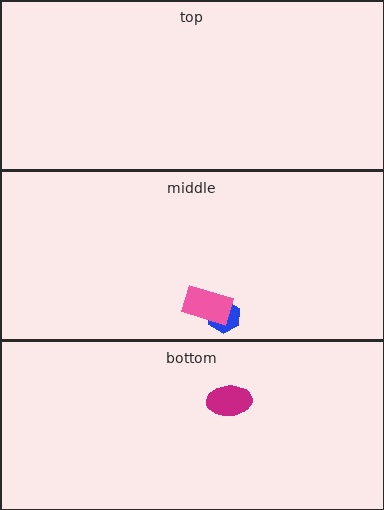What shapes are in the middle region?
The blue hexagon, the pink rectangle.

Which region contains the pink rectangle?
The middle region.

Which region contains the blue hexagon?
The middle region.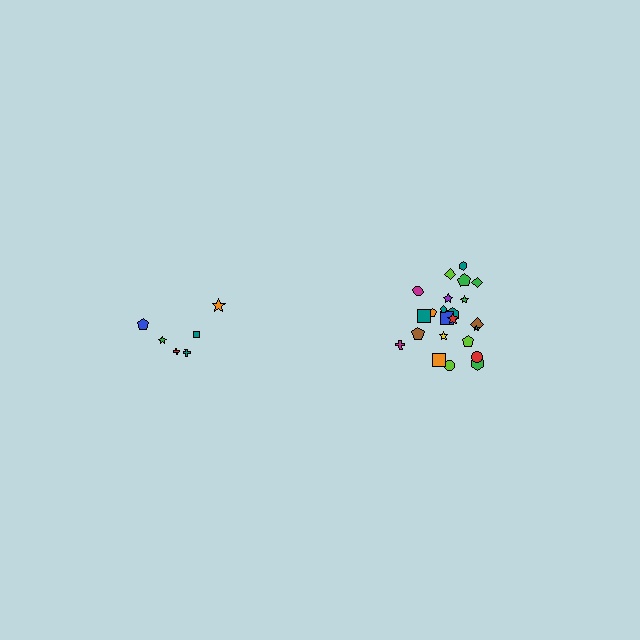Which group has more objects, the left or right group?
The right group.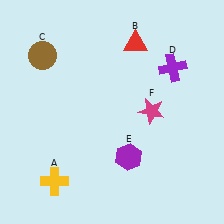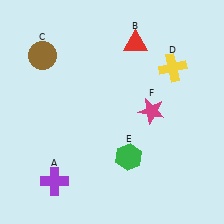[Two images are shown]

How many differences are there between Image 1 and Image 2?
There are 3 differences between the two images.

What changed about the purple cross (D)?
In Image 1, D is purple. In Image 2, it changed to yellow.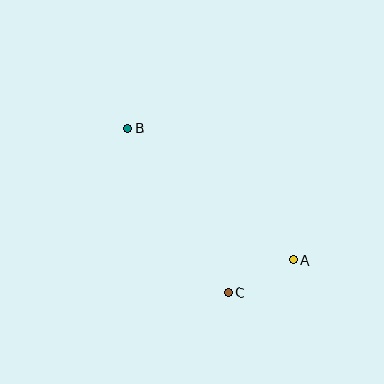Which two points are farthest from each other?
Points A and B are farthest from each other.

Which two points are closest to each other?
Points A and C are closest to each other.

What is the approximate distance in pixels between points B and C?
The distance between B and C is approximately 193 pixels.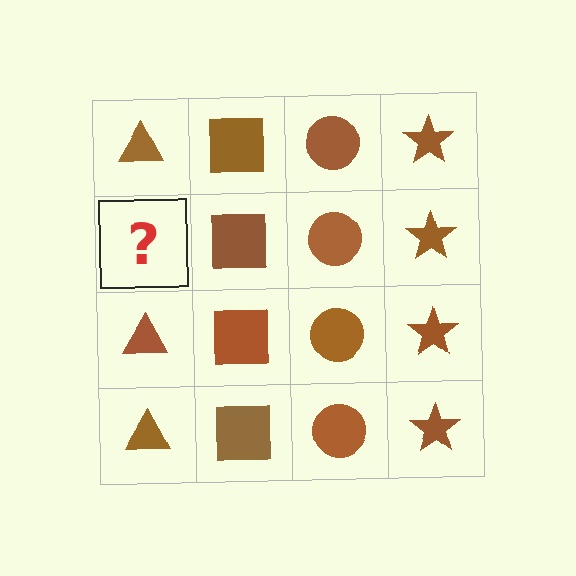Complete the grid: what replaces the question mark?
The question mark should be replaced with a brown triangle.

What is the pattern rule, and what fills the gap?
The rule is that each column has a consistent shape. The gap should be filled with a brown triangle.